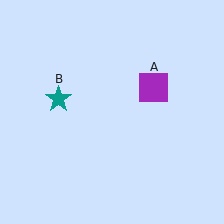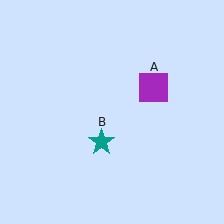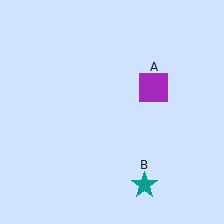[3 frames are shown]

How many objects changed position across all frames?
1 object changed position: teal star (object B).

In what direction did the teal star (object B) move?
The teal star (object B) moved down and to the right.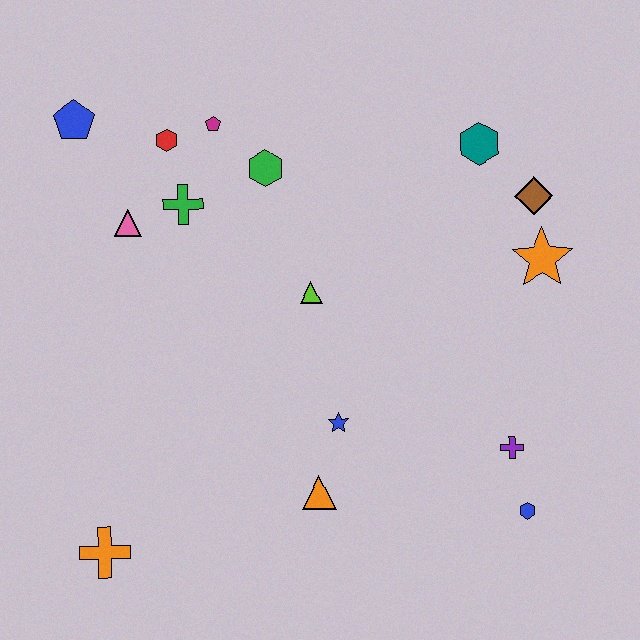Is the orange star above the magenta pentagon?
No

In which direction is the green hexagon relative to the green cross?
The green hexagon is to the right of the green cross.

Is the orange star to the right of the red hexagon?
Yes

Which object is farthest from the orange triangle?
The blue pentagon is farthest from the orange triangle.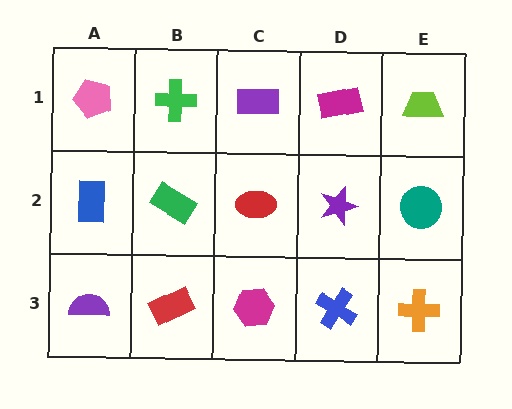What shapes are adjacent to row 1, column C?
A red ellipse (row 2, column C), a green cross (row 1, column B), a magenta rectangle (row 1, column D).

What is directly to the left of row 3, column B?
A purple semicircle.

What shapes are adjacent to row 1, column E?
A teal circle (row 2, column E), a magenta rectangle (row 1, column D).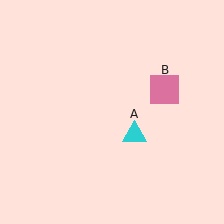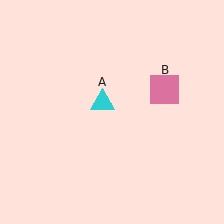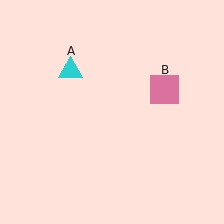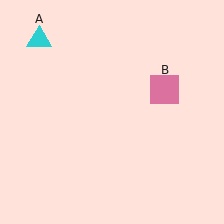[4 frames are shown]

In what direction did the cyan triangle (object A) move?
The cyan triangle (object A) moved up and to the left.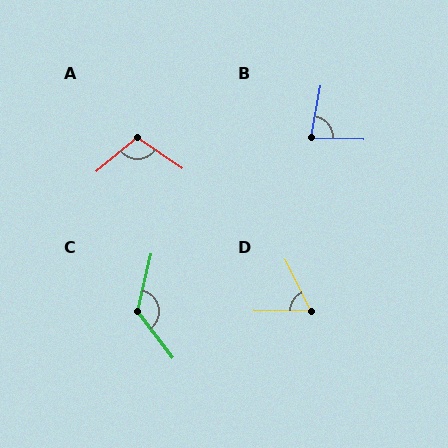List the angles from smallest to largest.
D (63°), B (81°), A (107°), C (130°).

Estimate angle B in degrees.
Approximately 81 degrees.